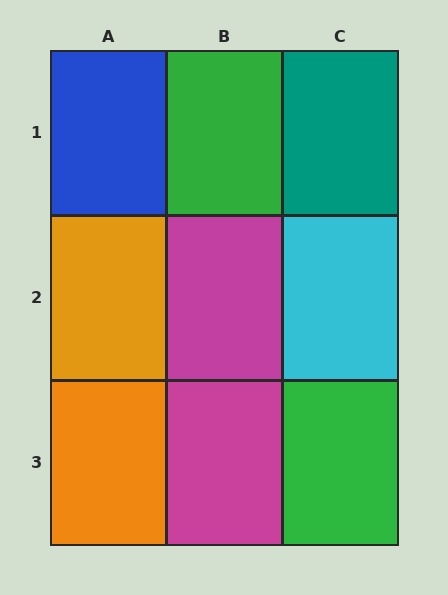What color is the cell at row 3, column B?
Magenta.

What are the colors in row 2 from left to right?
Orange, magenta, cyan.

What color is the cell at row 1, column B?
Green.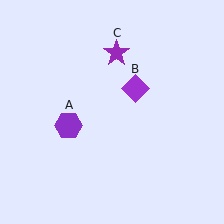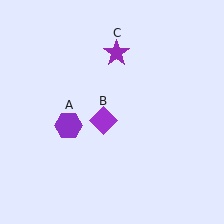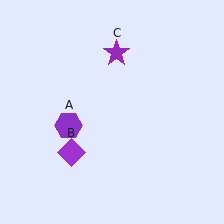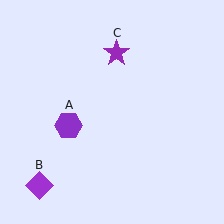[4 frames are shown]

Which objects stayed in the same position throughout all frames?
Purple hexagon (object A) and purple star (object C) remained stationary.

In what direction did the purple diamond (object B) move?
The purple diamond (object B) moved down and to the left.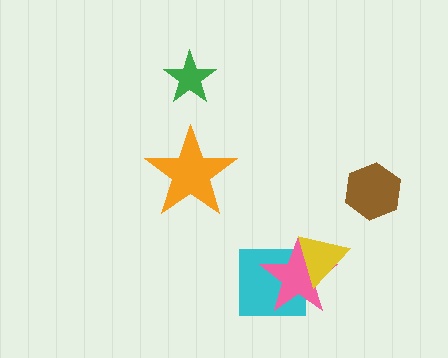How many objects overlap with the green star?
0 objects overlap with the green star.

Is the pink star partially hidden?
Yes, it is partially covered by another shape.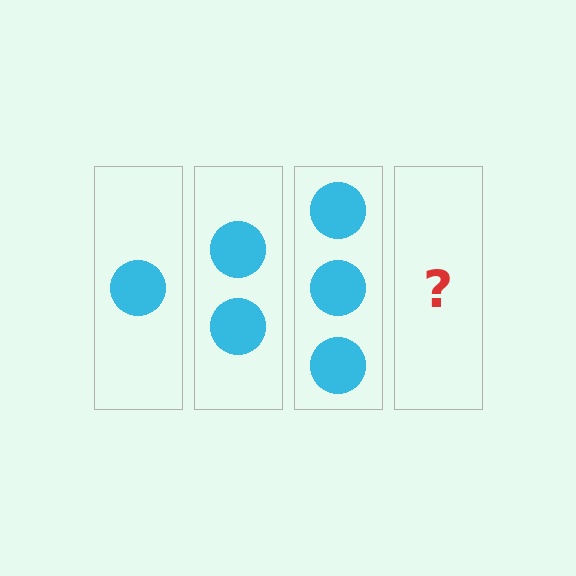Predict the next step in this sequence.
The next step is 4 circles.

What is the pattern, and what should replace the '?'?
The pattern is that each step adds one more circle. The '?' should be 4 circles.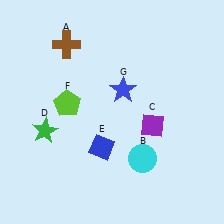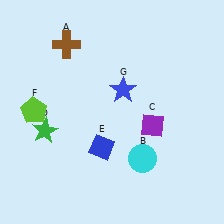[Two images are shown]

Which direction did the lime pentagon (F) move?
The lime pentagon (F) moved left.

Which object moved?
The lime pentagon (F) moved left.